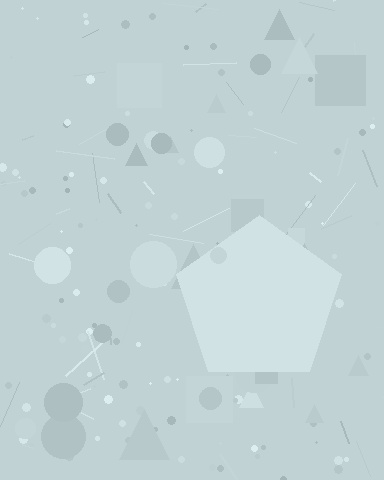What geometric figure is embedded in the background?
A pentagon is embedded in the background.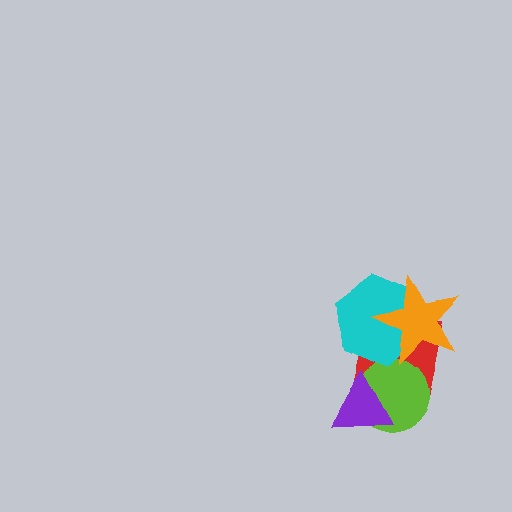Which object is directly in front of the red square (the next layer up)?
The lime circle is directly in front of the red square.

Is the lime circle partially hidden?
Yes, it is partially covered by another shape.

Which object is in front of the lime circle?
The purple triangle is in front of the lime circle.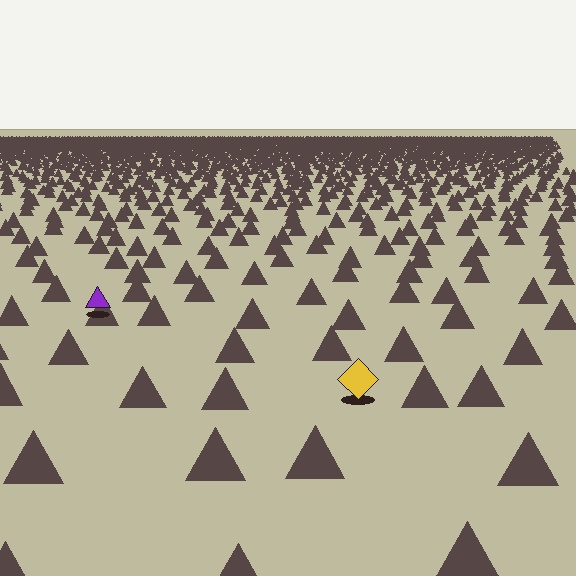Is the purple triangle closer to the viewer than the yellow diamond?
No. The yellow diamond is closer — you can tell from the texture gradient: the ground texture is coarser near it.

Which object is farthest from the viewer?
The purple triangle is farthest from the viewer. It appears smaller and the ground texture around it is denser.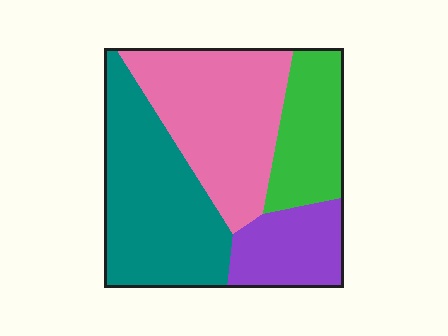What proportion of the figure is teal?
Teal takes up about one third (1/3) of the figure.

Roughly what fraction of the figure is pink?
Pink covers about 35% of the figure.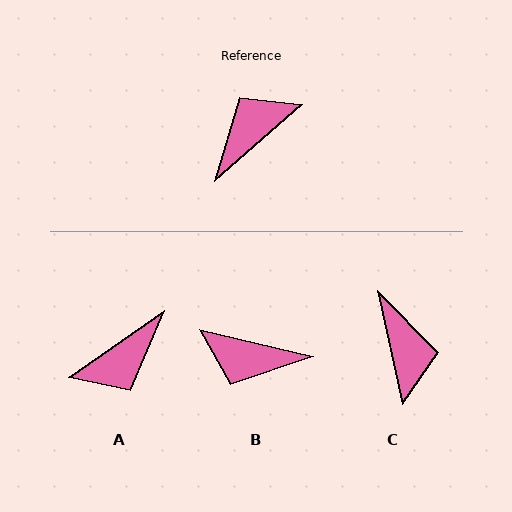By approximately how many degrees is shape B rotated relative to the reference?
Approximately 125 degrees counter-clockwise.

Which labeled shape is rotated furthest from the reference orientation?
A, about 173 degrees away.